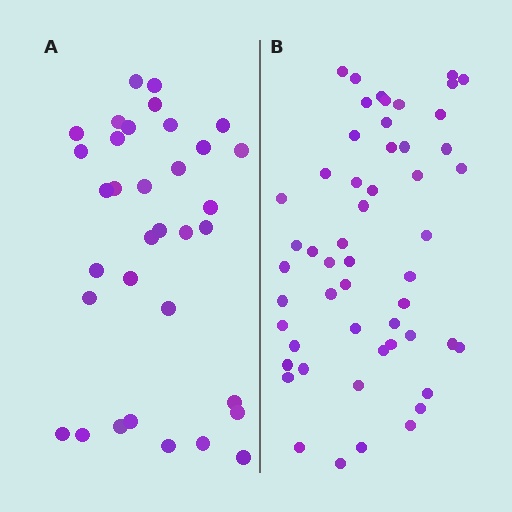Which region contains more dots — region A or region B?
Region B (the right region) has more dots.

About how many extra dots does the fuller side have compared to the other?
Region B has approximately 20 more dots than region A.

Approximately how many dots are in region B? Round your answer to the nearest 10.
About 50 dots. (The exact count is 53, which rounds to 50.)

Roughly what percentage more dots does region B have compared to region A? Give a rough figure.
About 55% more.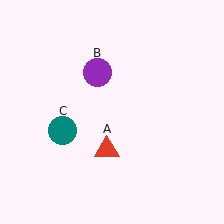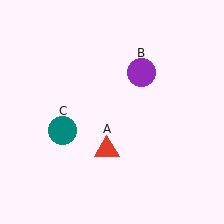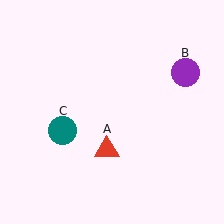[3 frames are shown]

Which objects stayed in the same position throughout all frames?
Red triangle (object A) and teal circle (object C) remained stationary.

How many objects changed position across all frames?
1 object changed position: purple circle (object B).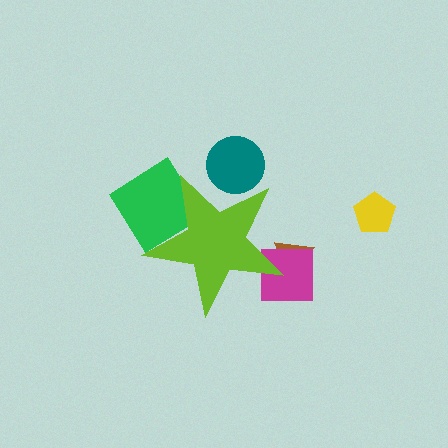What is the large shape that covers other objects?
A lime star.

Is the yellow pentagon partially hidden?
No, the yellow pentagon is fully visible.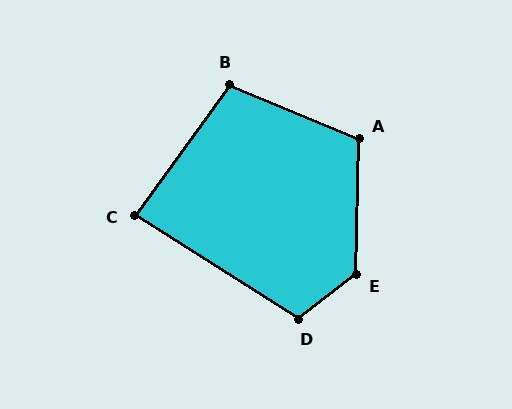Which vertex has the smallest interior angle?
C, at approximately 86 degrees.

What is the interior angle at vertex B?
Approximately 104 degrees (obtuse).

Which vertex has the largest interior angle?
E, at approximately 129 degrees.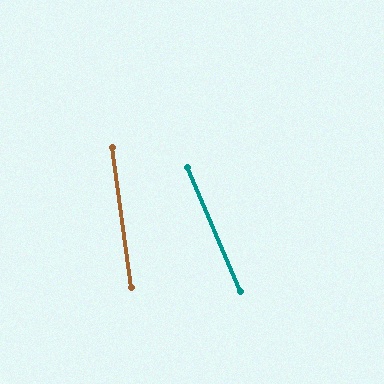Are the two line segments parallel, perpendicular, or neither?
Neither parallel nor perpendicular — they differ by about 16°.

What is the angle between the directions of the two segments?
Approximately 16 degrees.